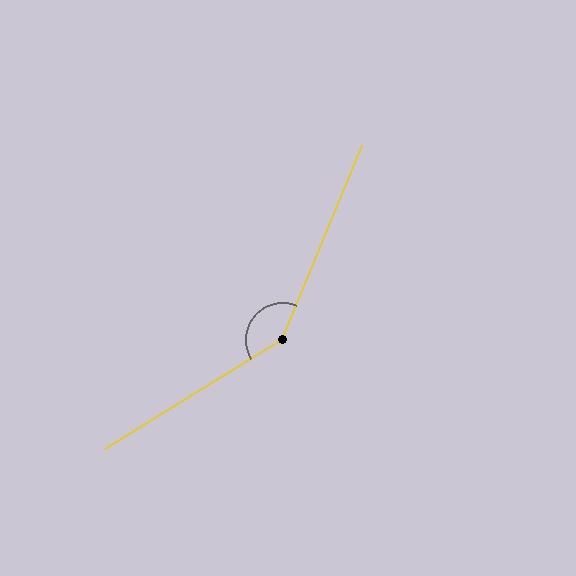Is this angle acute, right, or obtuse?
It is obtuse.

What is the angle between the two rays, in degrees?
Approximately 144 degrees.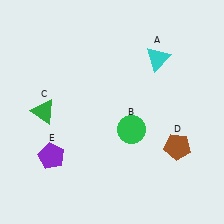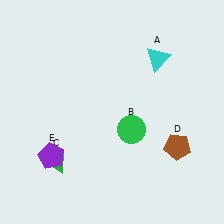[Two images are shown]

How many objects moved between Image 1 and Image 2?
1 object moved between the two images.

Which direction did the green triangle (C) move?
The green triangle (C) moved down.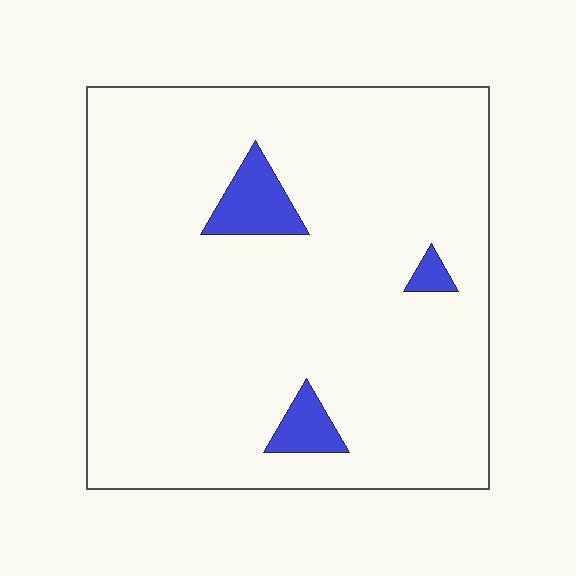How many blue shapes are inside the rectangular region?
3.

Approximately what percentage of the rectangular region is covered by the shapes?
Approximately 5%.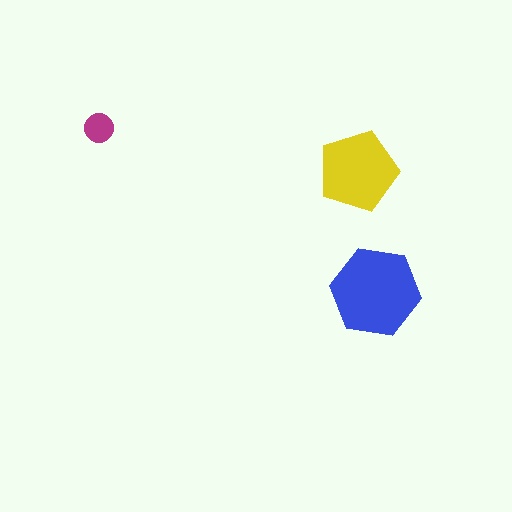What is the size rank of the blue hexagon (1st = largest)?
1st.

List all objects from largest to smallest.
The blue hexagon, the yellow pentagon, the magenta circle.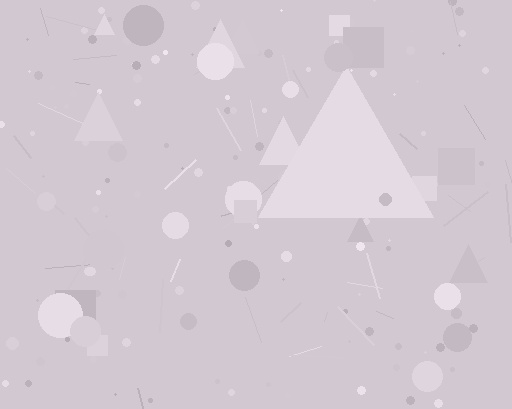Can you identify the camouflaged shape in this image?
The camouflaged shape is a triangle.